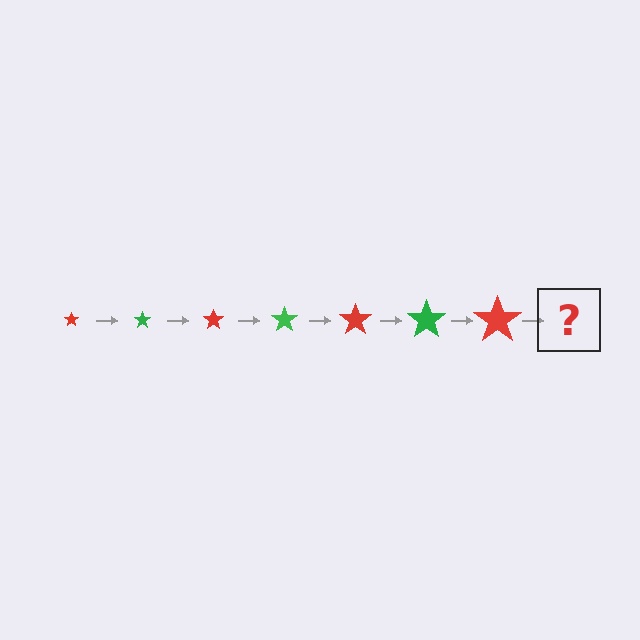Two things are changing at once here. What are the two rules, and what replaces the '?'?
The two rules are that the star grows larger each step and the color cycles through red and green. The '?' should be a green star, larger than the previous one.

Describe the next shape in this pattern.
It should be a green star, larger than the previous one.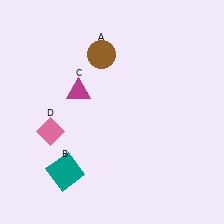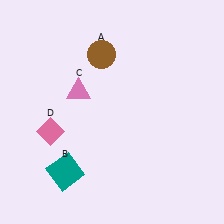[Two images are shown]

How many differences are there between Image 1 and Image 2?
There is 1 difference between the two images.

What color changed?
The triangle (C) changed from magenta in Image 1 to pink in Image 2.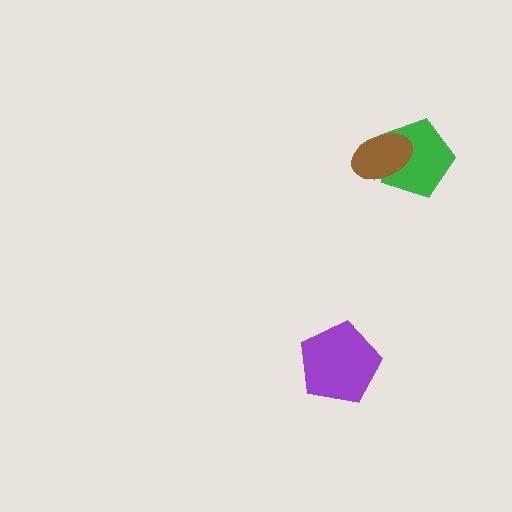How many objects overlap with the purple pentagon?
0 objects overlap with the purple pentagon.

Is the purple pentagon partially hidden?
No, no other shape covers it.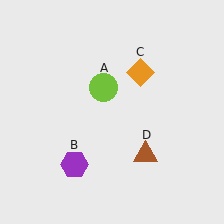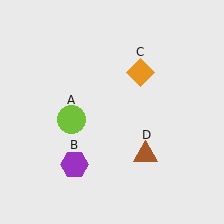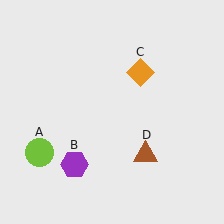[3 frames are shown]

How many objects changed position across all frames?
1 object changed position: lime circle (object A).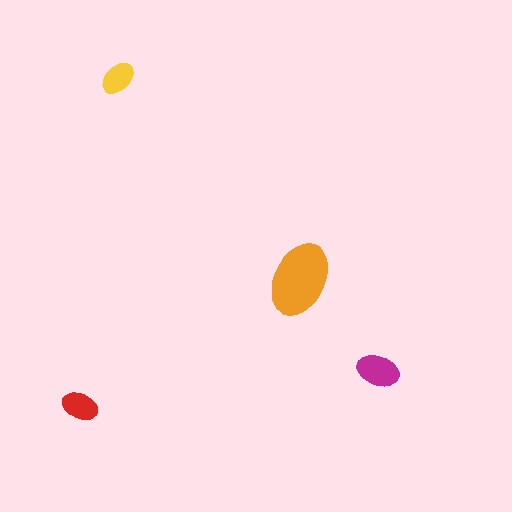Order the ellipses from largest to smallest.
the orange one, the magenta one, the red one, the yellow one.